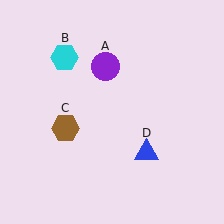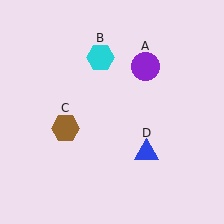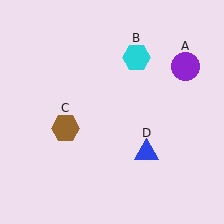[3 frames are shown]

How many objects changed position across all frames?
2 objects changed position: purple circle (object A), cyan hexagon (object B).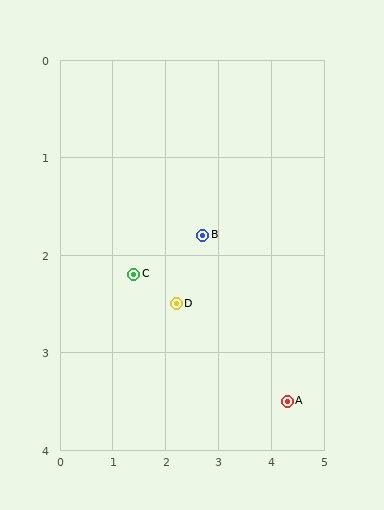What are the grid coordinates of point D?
Point D is at approximately (2.2, 2.5).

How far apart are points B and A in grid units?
Points B and A are about 2.3 grid units apart.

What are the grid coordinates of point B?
Point B is at approximately (2.7, 1.8).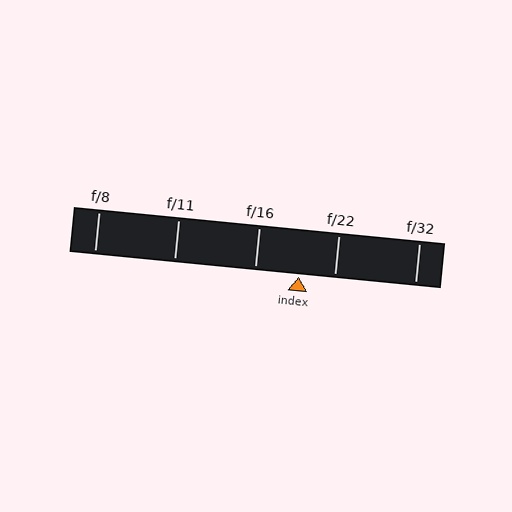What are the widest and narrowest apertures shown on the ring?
The widest aperture shown is f/8 and the narrowest is f/32.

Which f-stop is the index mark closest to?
The index mark is closest to f/22.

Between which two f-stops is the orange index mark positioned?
The index mark is between f/16 and f/22.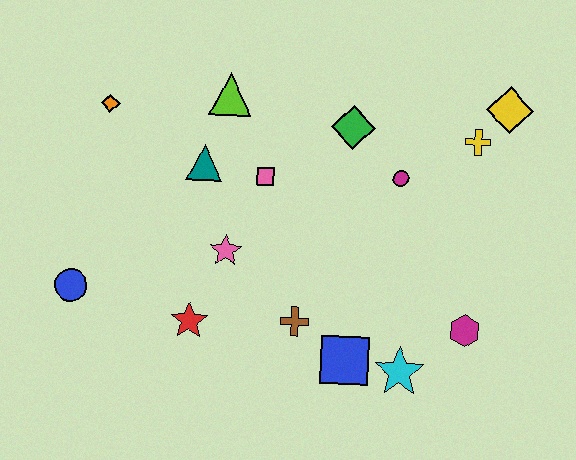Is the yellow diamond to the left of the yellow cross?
No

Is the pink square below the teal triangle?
Yes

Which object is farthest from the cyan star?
The orange diamond is farthest from the cyan star.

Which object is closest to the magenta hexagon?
The cyan star is closest to the magenta hexagon.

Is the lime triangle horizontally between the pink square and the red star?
Yes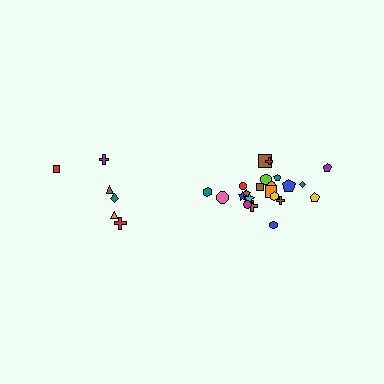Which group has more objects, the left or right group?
The right group.